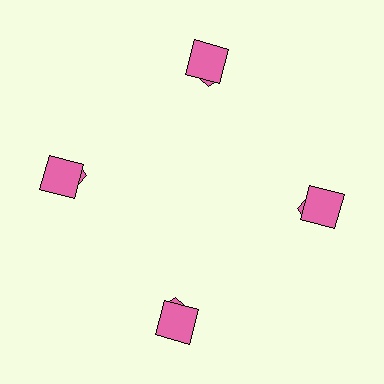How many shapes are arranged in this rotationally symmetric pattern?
There are 8 shapes, arranged in 4 groups of 2.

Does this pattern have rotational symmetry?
Yes, this pattern has 4-fold rotational symmetry. It looks the same after rotating 90 degrees around the center.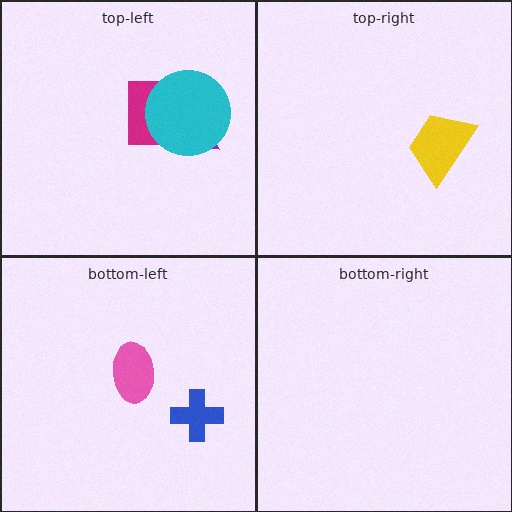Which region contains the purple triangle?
The top-left region.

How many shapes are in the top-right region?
1.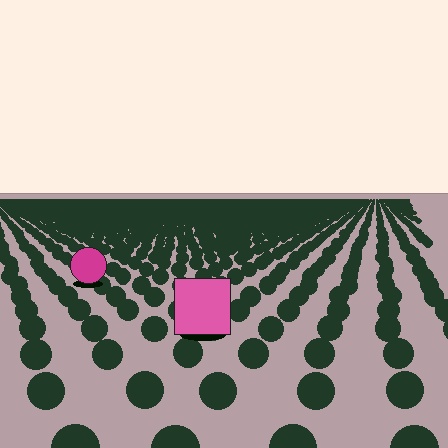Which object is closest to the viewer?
The pink square is closest. The texture marks near it are larger and more spread out.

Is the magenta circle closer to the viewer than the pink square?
No. The pink square is closer — you can tell from the texture gradient: the ground texture is coarser near it.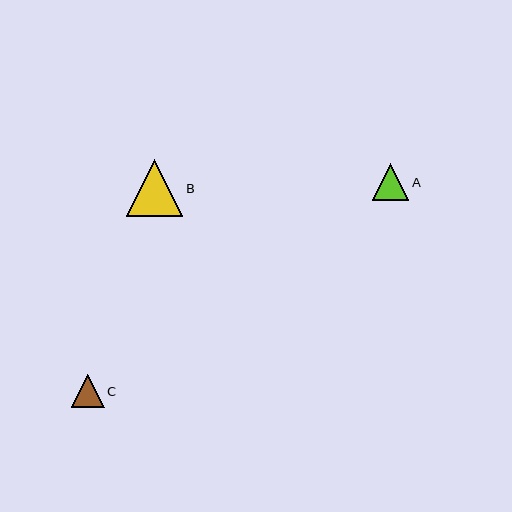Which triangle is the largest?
Triangle B is the largest with a size of approximately 57 pixels.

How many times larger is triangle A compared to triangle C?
Triangle A is approximately 1.1 times the size of triangle C.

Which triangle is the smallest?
Triangle C is the smallest with a size of approximately 33 pixels.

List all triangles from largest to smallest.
From largest to smallest: B, A, C.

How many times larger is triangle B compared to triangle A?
Triangle B is approximately 1.6 times the size of triangle A.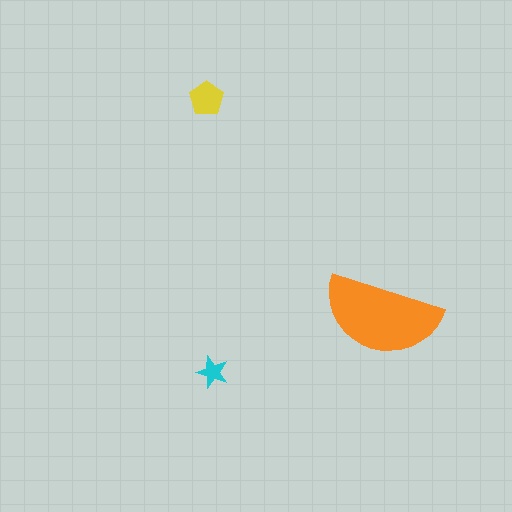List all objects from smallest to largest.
The cyan star, the yellow pentagon, the orange semicircle.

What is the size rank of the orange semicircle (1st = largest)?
1st.